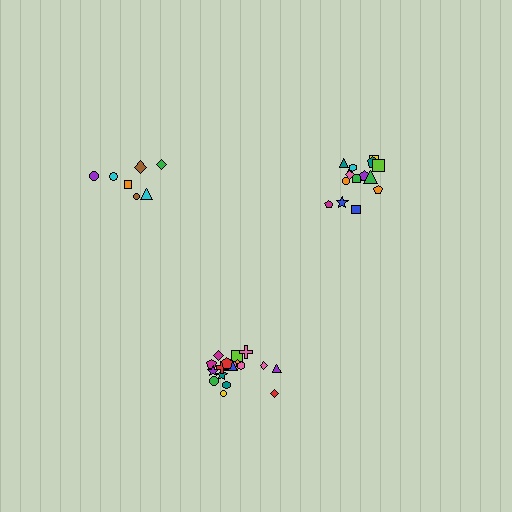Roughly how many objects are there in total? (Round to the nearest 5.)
Roughly 40 objects in total.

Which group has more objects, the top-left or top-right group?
The top-right group.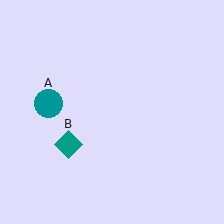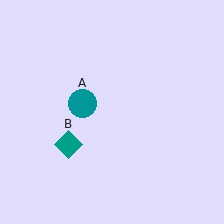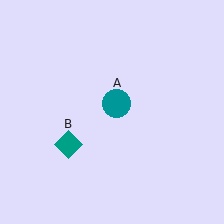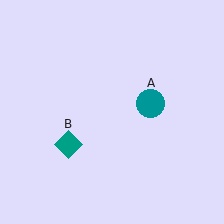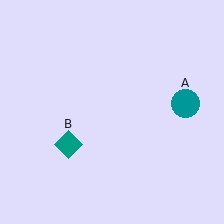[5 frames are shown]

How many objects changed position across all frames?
1 object changed position: teal circle (object A).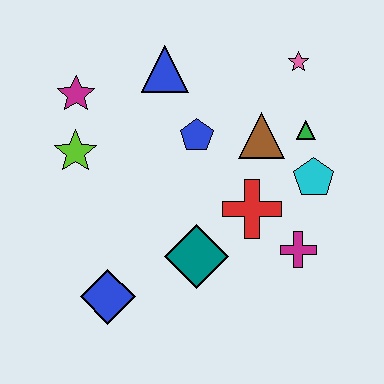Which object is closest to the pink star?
The green triangle is closest to the pink star.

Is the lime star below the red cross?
No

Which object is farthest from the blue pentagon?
The blue diamond is farthest from the blue pentagon.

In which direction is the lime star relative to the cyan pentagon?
The lime star is to the left of the cyan pentagon.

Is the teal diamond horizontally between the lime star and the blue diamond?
No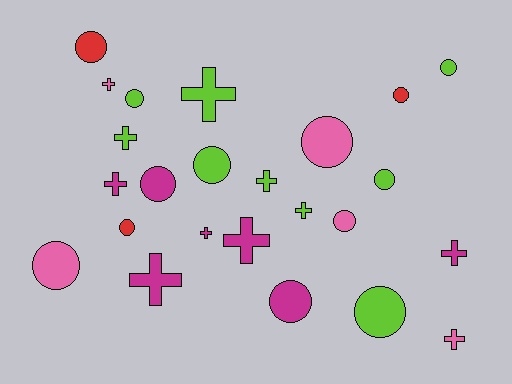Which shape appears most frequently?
Circle, with 13 objects.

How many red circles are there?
There are 3 red circles.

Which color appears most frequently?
Lime, with 9 objects.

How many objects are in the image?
There are 24 objects.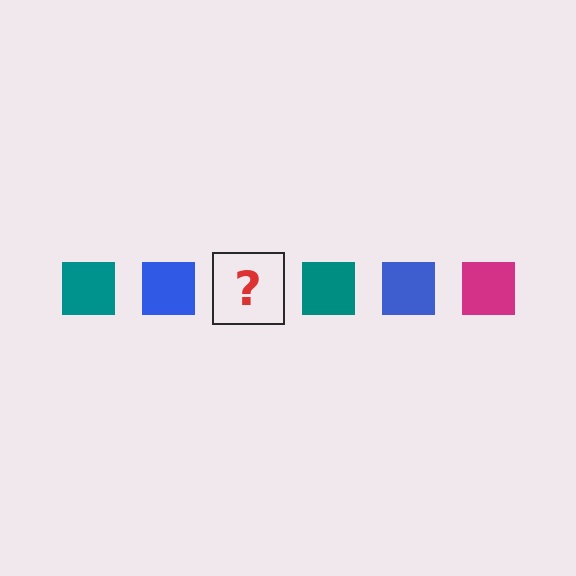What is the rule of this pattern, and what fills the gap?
The rule is that the pattern cycles through teal, blue, magenta squares. The gap should be filled with a magenta square.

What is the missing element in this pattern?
The missing element is a magenta square.